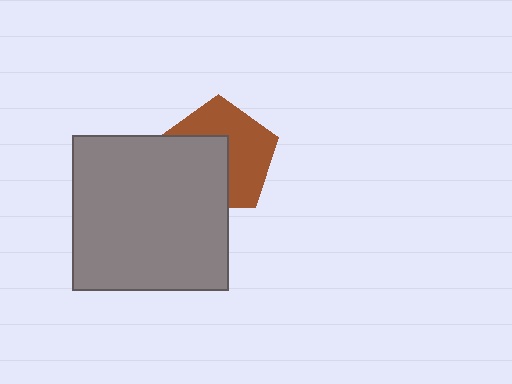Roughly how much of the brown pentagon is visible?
About half of it is visible (roughly 54%).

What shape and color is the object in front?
The object in front is a gray square.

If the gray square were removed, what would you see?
You would see the complete brown pentagon.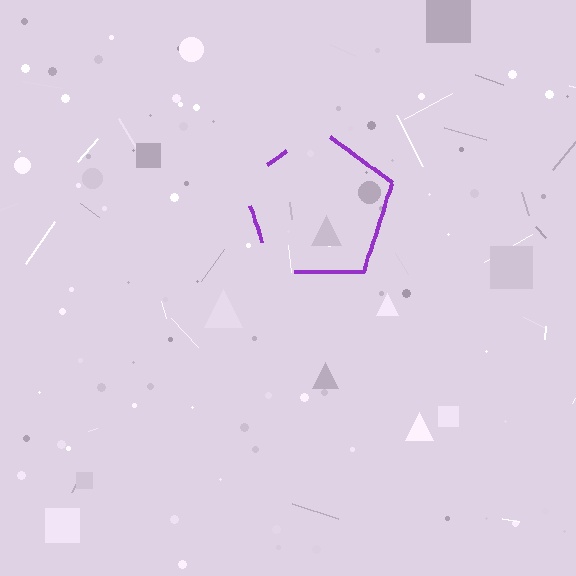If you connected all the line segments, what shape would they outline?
They would outline a pentagon.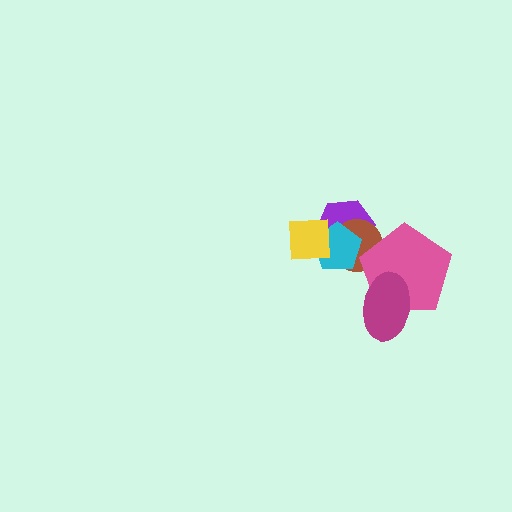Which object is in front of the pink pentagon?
The magenta ellipse is in front of the pink pentagon.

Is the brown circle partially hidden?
Yes, it is partially covered by another shape.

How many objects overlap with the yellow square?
2 objects overlap with the yellow square.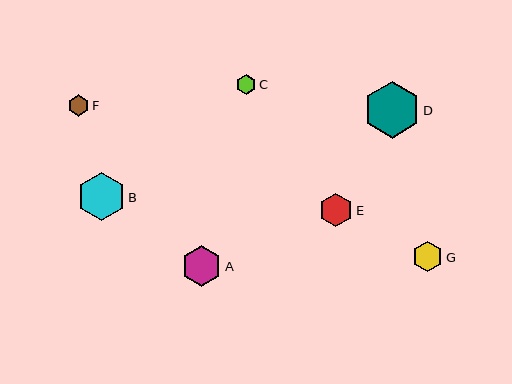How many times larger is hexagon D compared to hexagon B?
Hexagon D is approximately 1.2 times the size of hexagon B.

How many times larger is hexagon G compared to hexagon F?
Hexagon G is approximately 1.4 times the size of hexagon F.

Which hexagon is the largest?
Hexagon D is the largest with a size of approximately 56 pixels.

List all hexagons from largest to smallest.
From largest to smallest: D, B, A, E, G, F, C.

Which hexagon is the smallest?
Hexagon C is the smallest with a size of approximately 20 pixels.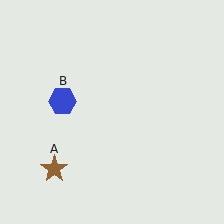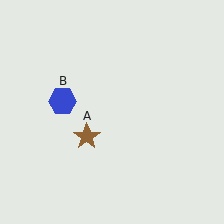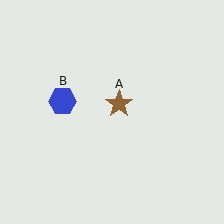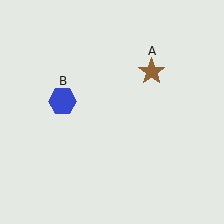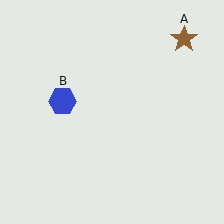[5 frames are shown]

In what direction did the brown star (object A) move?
The brown star (object A) moved up and to the right.